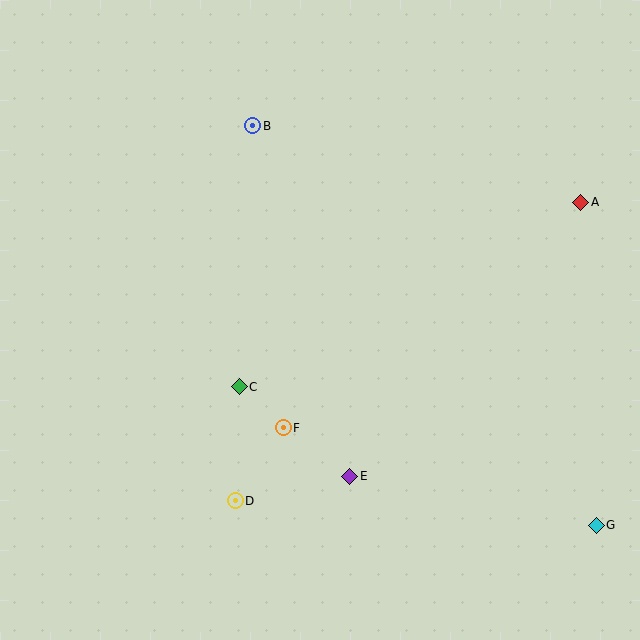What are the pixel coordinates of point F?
Point F is at (283, 428).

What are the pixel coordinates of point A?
Point A is at (581, 202).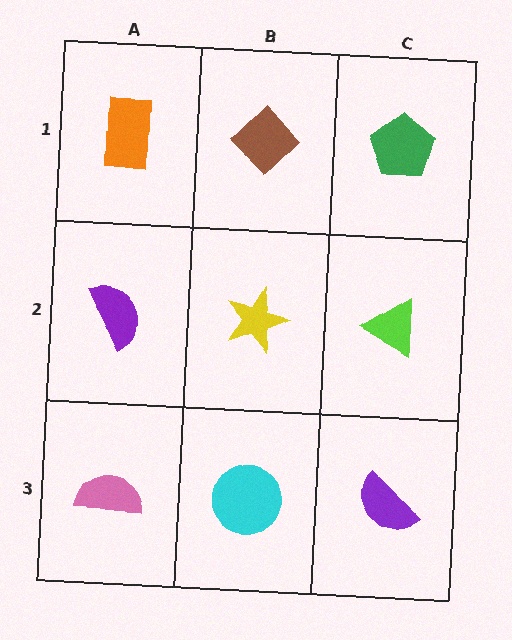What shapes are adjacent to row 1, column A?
A purple semicircle (row 2, column A), a brown diamond (row 1, column B).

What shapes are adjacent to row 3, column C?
A lime triangle (row 2, column C), a cyan circle (row 3, column B).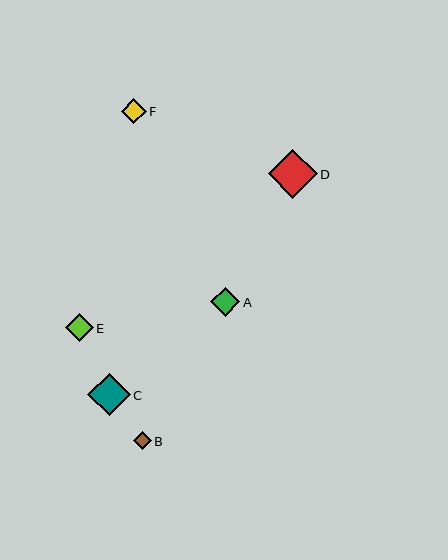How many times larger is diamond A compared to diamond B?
Diamond A is approximately 1.6 times the size of diamond B.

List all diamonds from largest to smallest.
From largest to smallest: D, C, A, E, F, B.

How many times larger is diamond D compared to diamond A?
Diamond D is approximately 1.7 times the size of diamond A.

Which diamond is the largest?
Diamond D is the largest with a size of approximately 49 pixels.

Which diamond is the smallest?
Diamond B is the smallest with a size of approximately 18 pixels.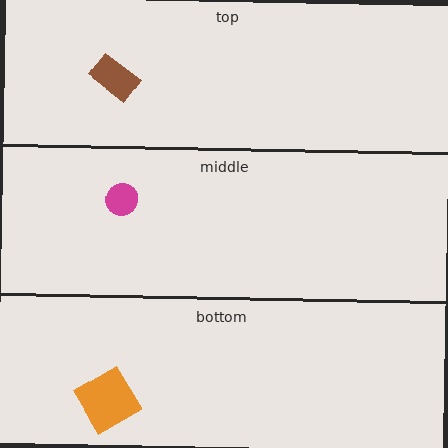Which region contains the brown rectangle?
The top region.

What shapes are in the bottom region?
The orange diamond.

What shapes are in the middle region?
The magenta circle.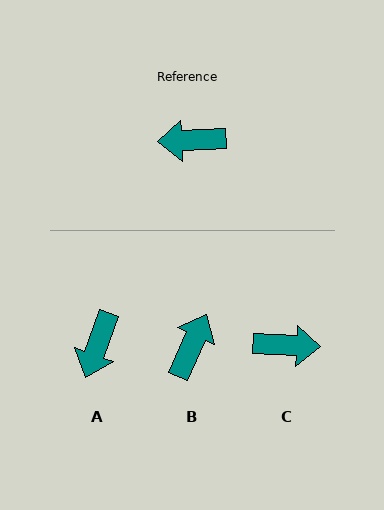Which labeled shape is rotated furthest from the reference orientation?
C, about 175 degrees away.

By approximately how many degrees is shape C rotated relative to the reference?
Approximately 175 degrees counter-clockwise.